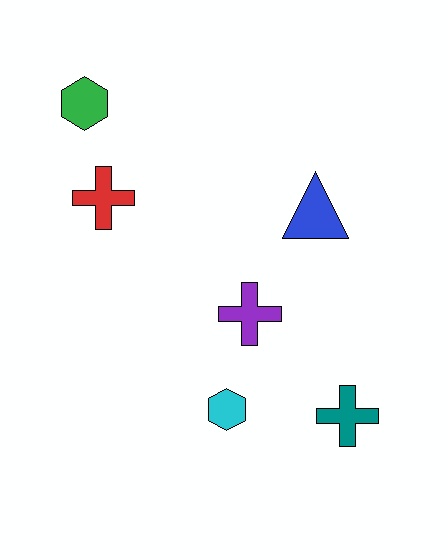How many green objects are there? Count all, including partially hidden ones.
There is 1 green object.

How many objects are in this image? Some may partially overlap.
There are 6 objects.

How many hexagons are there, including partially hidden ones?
There are 2 hexagons.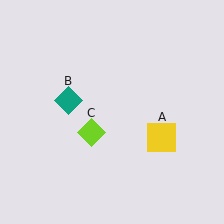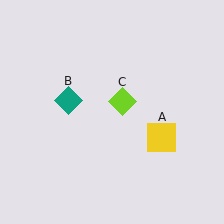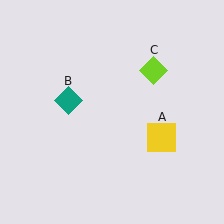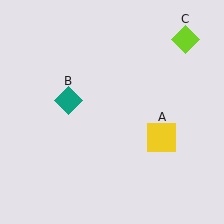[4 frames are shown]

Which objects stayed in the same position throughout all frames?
Yellow square (object A) and teal diamond (object B) remained stationary.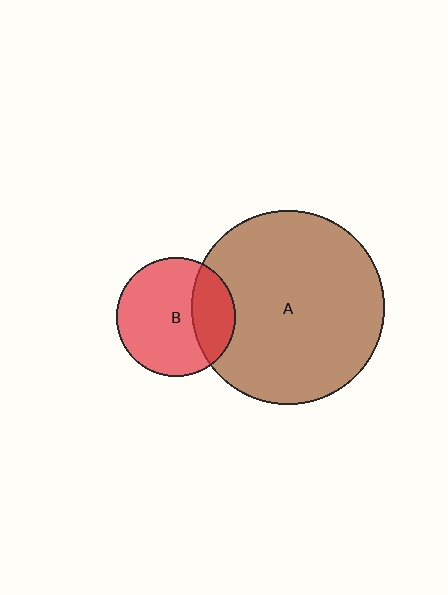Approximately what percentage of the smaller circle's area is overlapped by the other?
Approximately 30%.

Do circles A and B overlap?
Yes.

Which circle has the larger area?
Circle A (brown).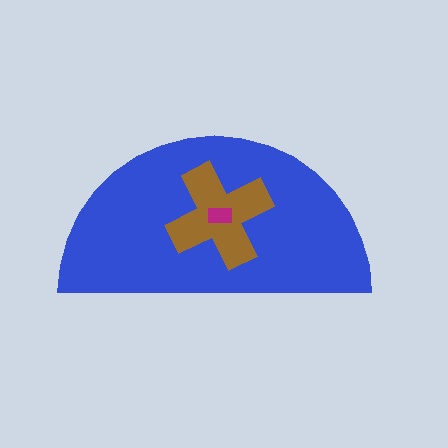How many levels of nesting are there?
3.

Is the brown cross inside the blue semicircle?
Yes.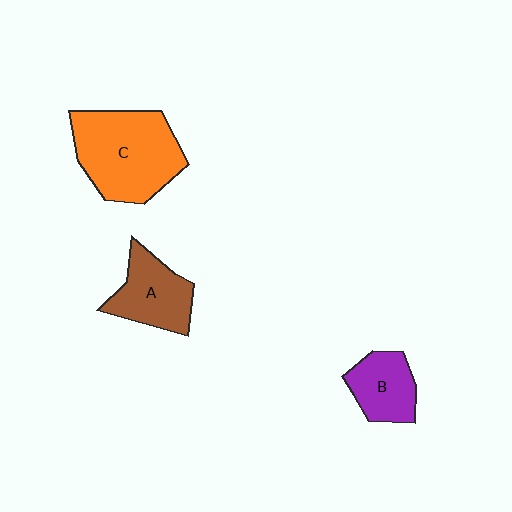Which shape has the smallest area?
Shape B (purple).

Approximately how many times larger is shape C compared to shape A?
Approximately 1.7 times.